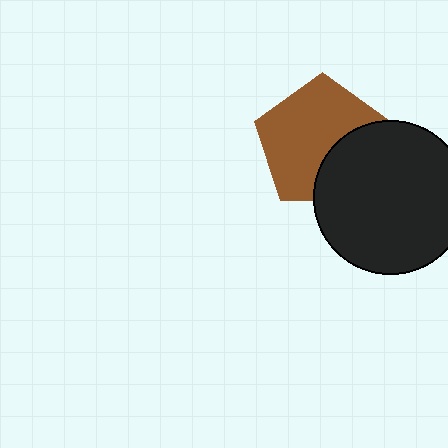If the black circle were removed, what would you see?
You would see the complete brown pentagon.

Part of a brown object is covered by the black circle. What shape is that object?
It is a pentagon.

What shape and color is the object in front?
The object in front is a black circle.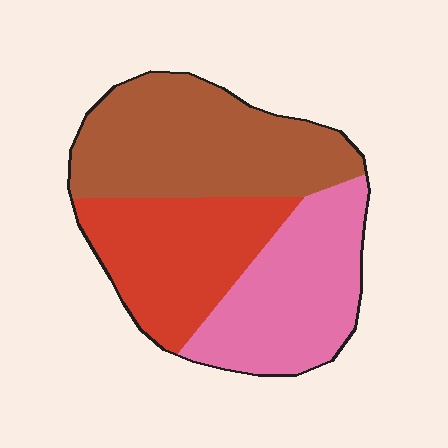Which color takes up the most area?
Brown, at roughly 40%.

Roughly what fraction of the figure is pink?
Pink takes up about one third (1/3) of the figure.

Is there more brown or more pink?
Brown.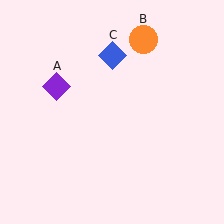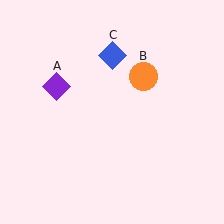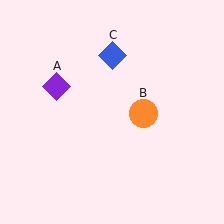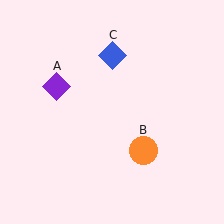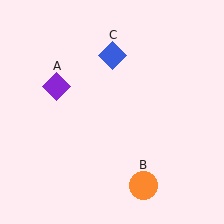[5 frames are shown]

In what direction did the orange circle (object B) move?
The orange circle (object B) moved down.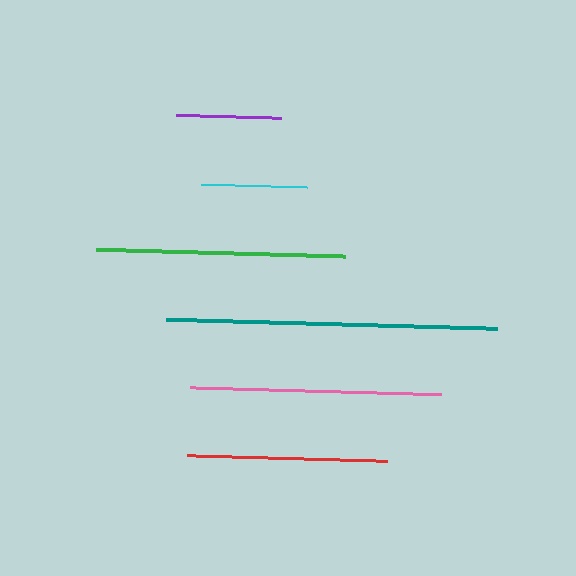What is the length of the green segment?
The green segment is approximately 249 pixels long.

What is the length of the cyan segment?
The cyan segment is approximately 106 pixels long.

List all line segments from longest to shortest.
From longest to shortest: teal, pink, green, red, cyan, purple.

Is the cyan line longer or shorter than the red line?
The red line is longer than the cyan line.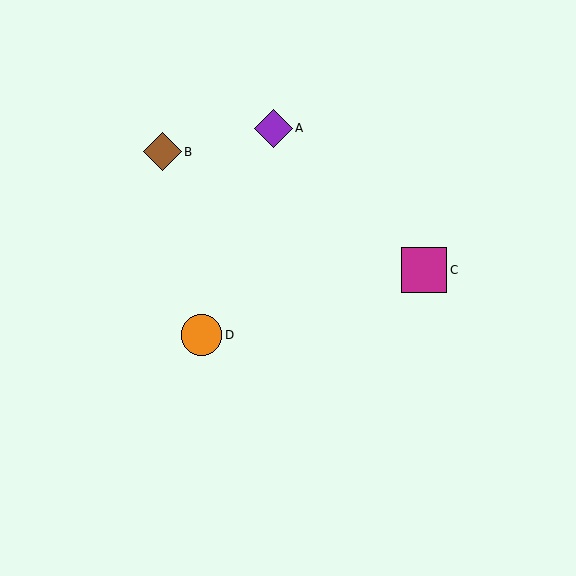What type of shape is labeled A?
Shape A is a purple diamond.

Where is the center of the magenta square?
The center of the magenta square is at (424, 270).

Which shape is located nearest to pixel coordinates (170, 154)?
The brown diamond (labeled B) at (162, 152) is nearest to that location.